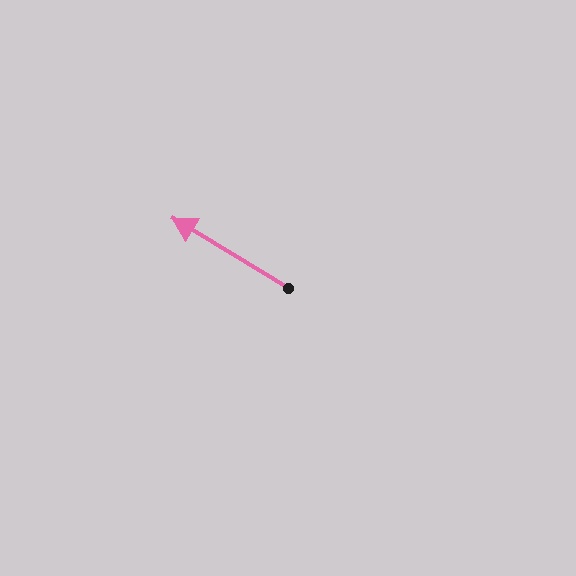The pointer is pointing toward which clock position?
Roughly 10 o'clock.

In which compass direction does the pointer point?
Northwest.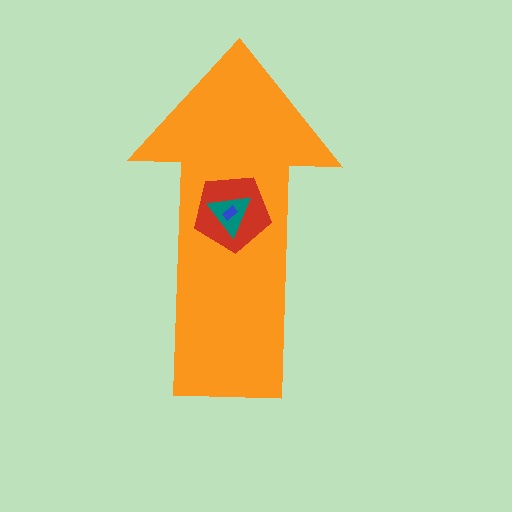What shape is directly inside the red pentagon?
The teal triangle.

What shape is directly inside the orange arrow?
The red pentagon.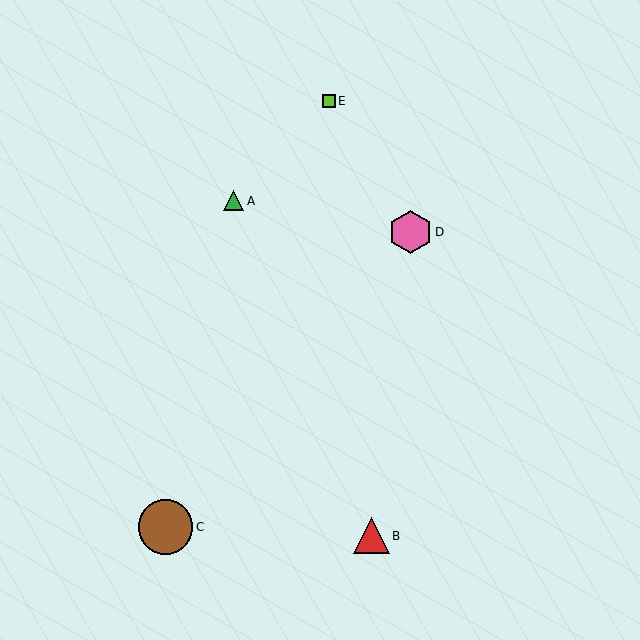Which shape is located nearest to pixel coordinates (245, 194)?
The green triangle (labeled A) at (233, 201) is nearest to that location.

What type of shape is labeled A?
Shape A is a green triangle.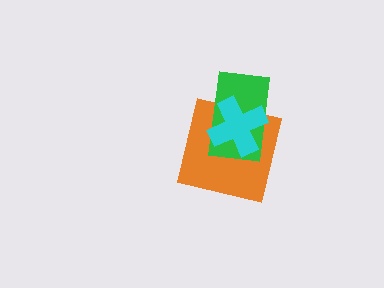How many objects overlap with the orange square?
2 objects overlap with the orange square.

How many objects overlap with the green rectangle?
2 objects overlap with the green rectangle.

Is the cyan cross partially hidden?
No, no other shape covers it.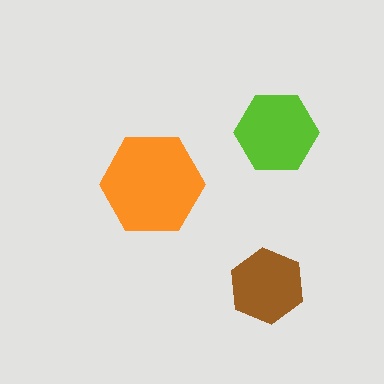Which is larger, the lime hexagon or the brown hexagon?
The lime one.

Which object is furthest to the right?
The lime hexagon is rightmost.